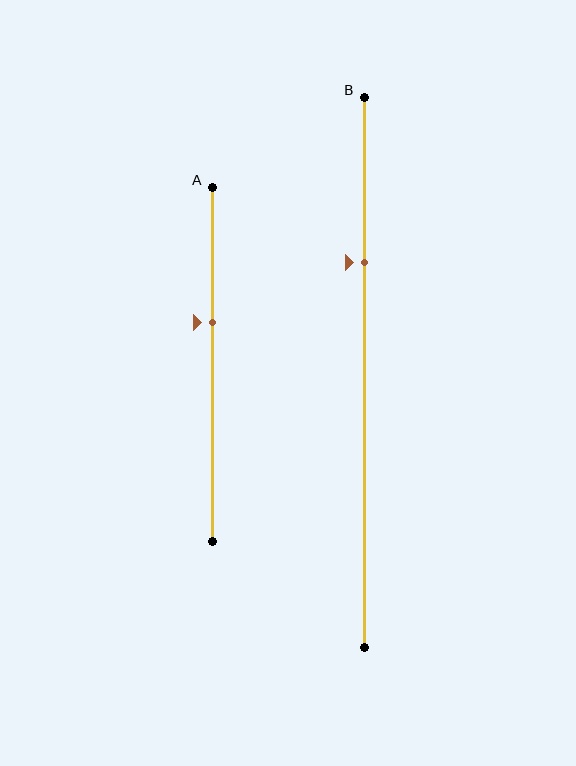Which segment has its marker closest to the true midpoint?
Segment A has its marker closest to the true midpoint.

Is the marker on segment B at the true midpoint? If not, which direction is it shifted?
No, the marker on segment B is shifted upward by about 20% of the segment length.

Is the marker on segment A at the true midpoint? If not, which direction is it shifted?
No, the marker on segment A is shifted upward by about 12% of the segment length.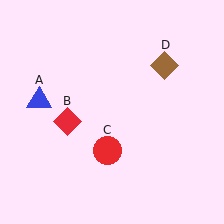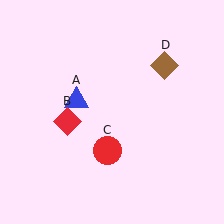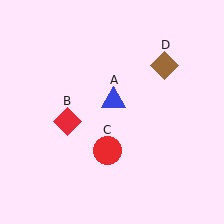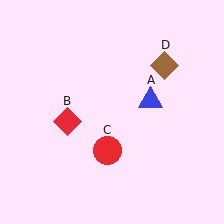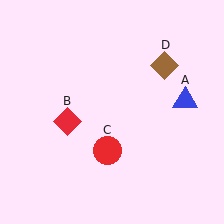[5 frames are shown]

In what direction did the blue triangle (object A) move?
The blue triangle (object A) moved right.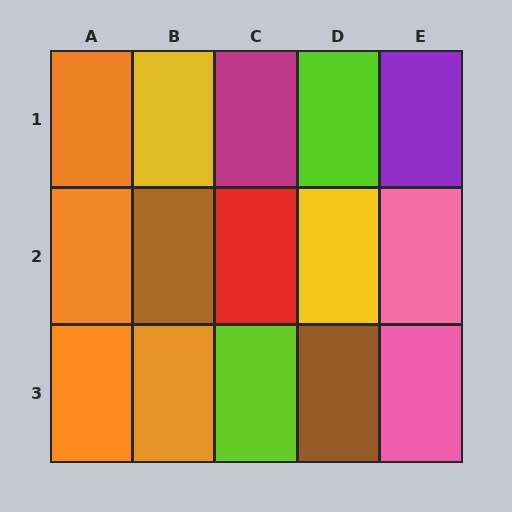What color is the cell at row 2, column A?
Orange.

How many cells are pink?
2 cells are pink.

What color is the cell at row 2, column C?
Red.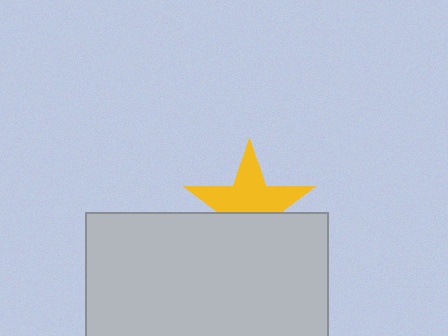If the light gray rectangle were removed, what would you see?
You would see the complete yellow star.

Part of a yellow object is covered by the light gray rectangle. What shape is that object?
It is a star.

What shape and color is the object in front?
The object in front is a light gray rectangle.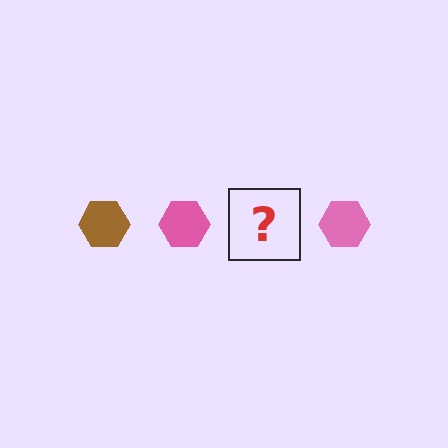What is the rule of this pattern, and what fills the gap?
The rule is that the pattern cycles through brown, pink hexagons. The gap should be filled with a brown hexagon.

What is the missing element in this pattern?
The missing element is a brown hexagon.